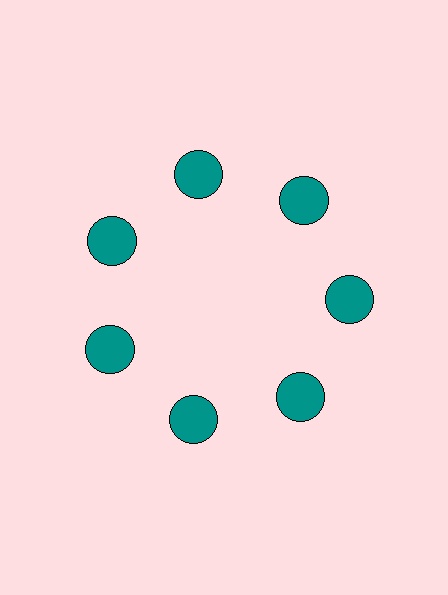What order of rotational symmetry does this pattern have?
This pattern has 7-fold rotational symmetry.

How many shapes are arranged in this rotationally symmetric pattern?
There are 7 shapes, arranged in 7 groups of 1.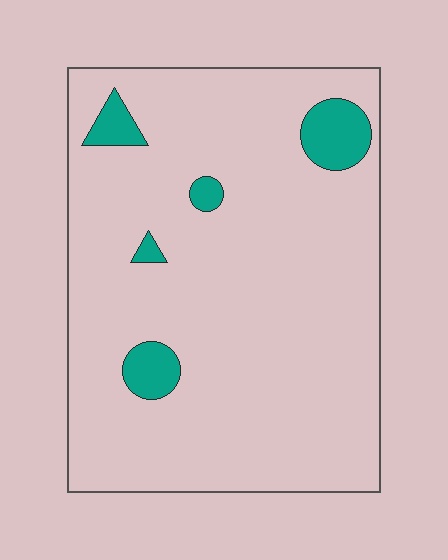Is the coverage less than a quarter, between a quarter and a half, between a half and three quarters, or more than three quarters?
Less than a quarter.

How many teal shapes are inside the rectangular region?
5.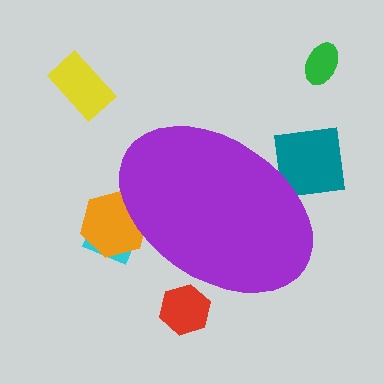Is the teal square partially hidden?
Yes, the teal square is partially hidden behind the purple ellipse.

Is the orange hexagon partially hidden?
Yes, the orange hexagon is partially hidden behind the purple ellipse.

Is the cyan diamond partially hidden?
Yes, the cyan diamond is partially hidden behind the purple ellipse.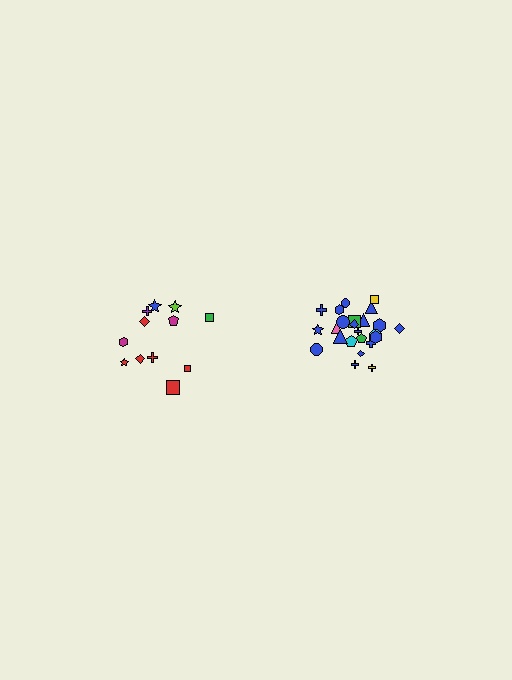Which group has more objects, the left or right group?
The right group.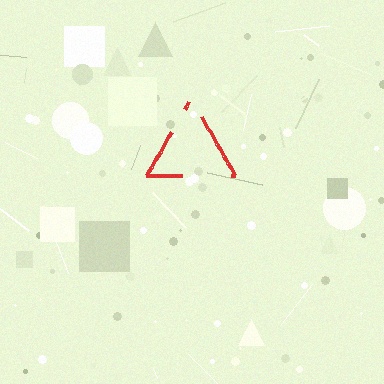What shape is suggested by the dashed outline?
The dashed outline suggests a triangle.